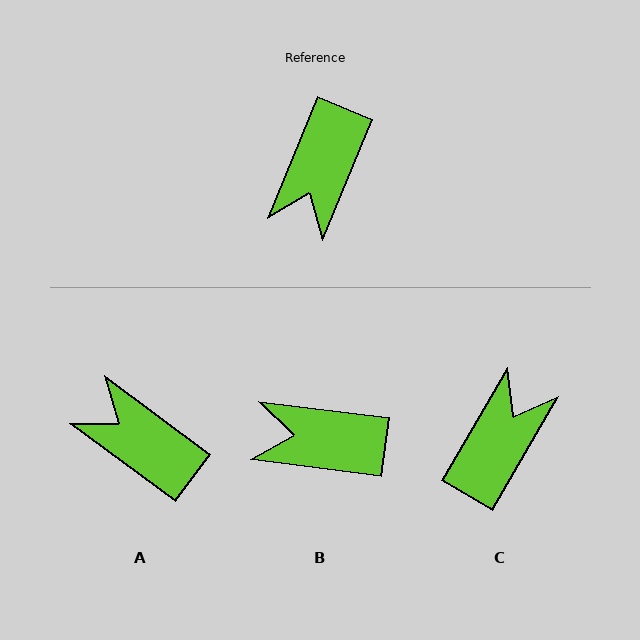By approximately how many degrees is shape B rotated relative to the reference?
Approximately 75 degrees clockwise.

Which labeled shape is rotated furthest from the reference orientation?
C, about 172 degrees away.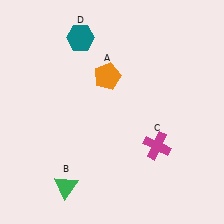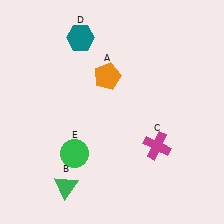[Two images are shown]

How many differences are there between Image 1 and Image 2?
There is 1 difference between the two images.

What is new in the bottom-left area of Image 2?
A green circle (E) was added in the bottom-left area of Image 2.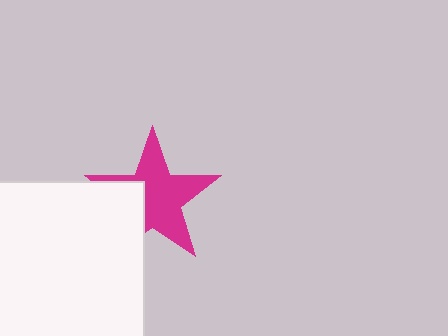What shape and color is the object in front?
The object in front is a white square.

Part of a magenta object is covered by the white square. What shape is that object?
It is a star.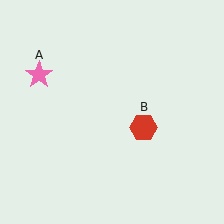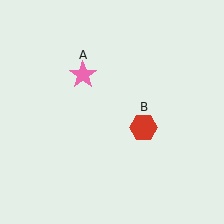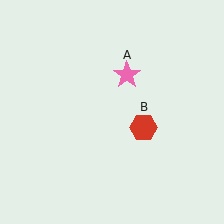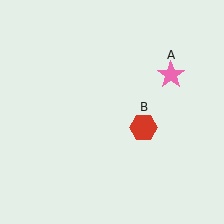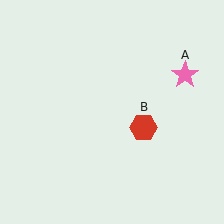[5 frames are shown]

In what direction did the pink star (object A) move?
The pink star (object A) moved right.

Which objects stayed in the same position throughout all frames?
Red hexagon (object B) remained stationary.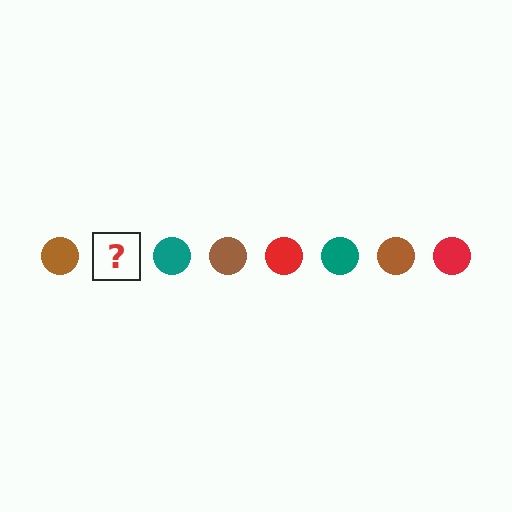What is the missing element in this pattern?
The missing element is a red circle.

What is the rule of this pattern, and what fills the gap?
The rule is that the pattern cycles through brown, red, teal circles. The gap should be filled with a red circle.